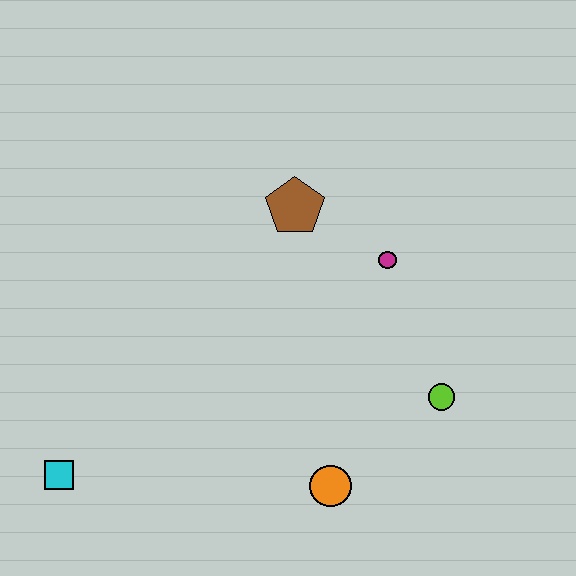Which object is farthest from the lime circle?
The cyan square is farthest from the lime circle.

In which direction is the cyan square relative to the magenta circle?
The cyan square is to the left of the magenta circle.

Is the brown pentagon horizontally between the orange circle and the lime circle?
No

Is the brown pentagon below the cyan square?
No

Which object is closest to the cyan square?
The orange circle is closest to the cyan square.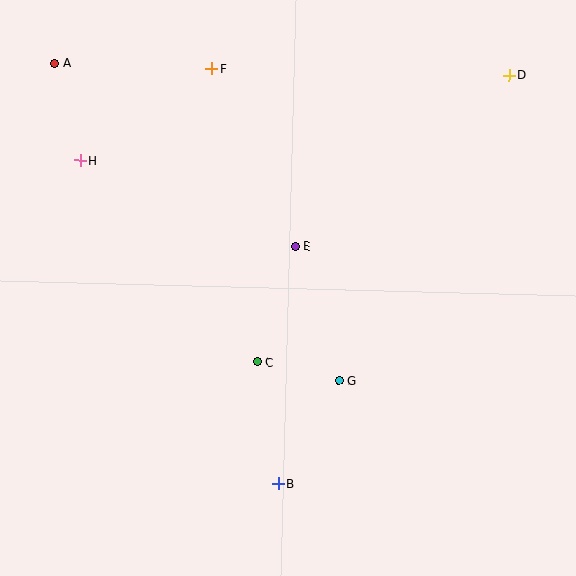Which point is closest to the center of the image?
Point E at (295, 247) is closest to the center.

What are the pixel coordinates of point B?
Point B is at (278, 484).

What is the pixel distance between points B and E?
The distance between B and E is 238 pixels.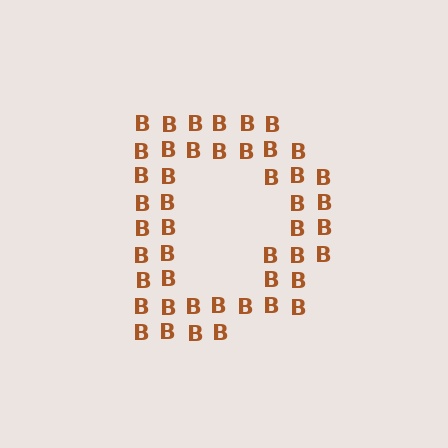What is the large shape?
The large shape is the letter D.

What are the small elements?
The small elements are letter B's.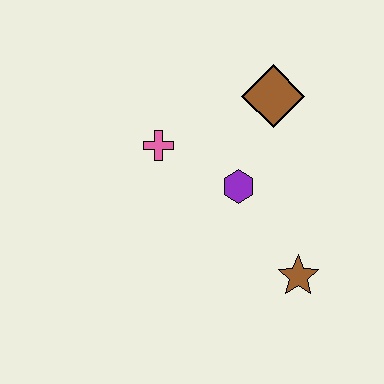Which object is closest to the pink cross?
The purple hexagon is closest to the pink cross.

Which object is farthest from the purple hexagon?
The brown star is farthest from the purple hexagon.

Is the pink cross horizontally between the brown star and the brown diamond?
No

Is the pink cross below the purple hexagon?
No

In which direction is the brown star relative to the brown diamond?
The brown star is below the brown diamond.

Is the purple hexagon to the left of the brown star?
Yes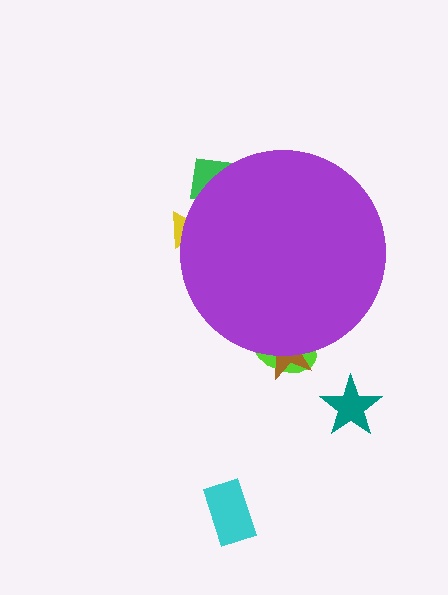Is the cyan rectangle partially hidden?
No, the cyan rectangle is fully visible.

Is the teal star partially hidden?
No, the teal star is fully visible.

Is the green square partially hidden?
Yes, the green square is partially hidden behind the purple circle.